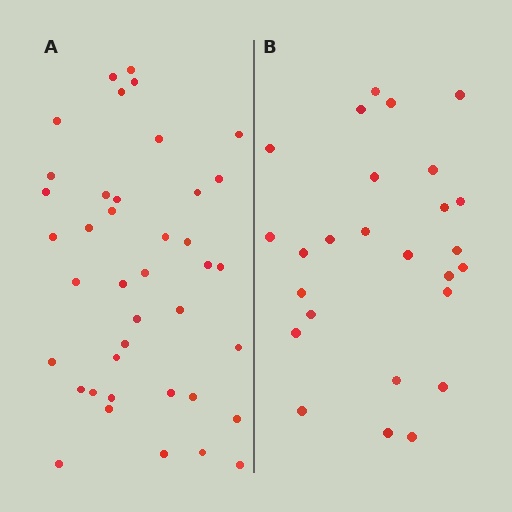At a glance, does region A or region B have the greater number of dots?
Region A (the left region) has more dots.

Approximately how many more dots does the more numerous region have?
Region A has approximately 15 more dots than region B.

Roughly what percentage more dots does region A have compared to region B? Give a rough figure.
About 55% more.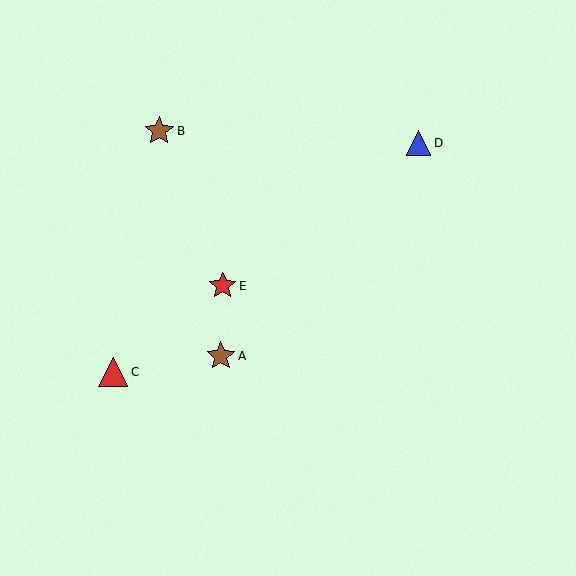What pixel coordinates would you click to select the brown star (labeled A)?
Click at (221, 356) to select the brown star A.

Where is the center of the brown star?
The center of the brown star is at (159, 131).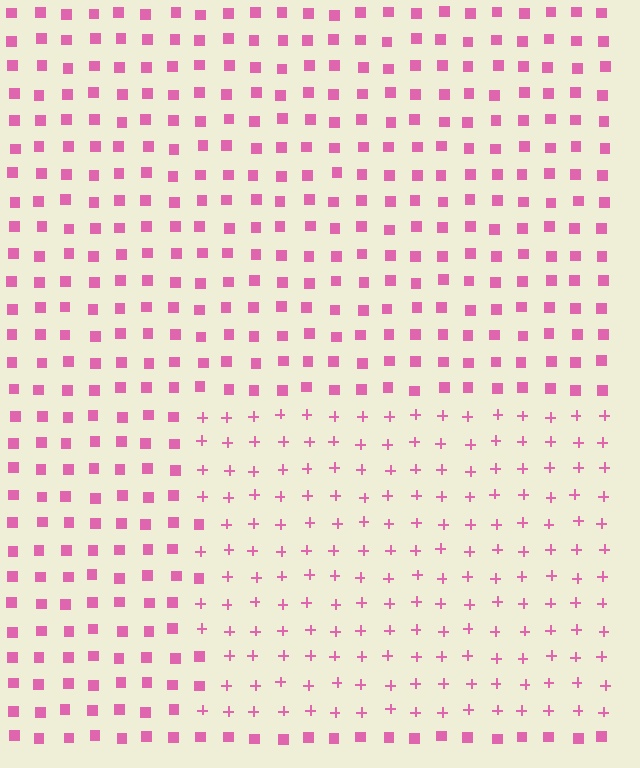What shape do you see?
I see a rectangle.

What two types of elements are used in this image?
The image uses plus signs inside the rectangle region and squares outside it.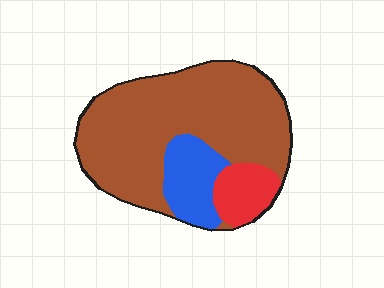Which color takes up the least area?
Red, at roughly 10%.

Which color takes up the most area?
Brown, at roughly 70%.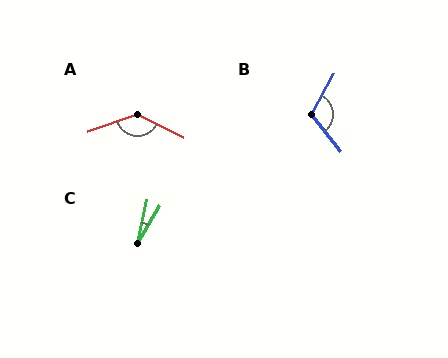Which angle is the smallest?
C, at approximately 18 degrees.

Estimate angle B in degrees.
Approximately 113 degrees.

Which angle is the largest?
A, at approximately 134 degrees.